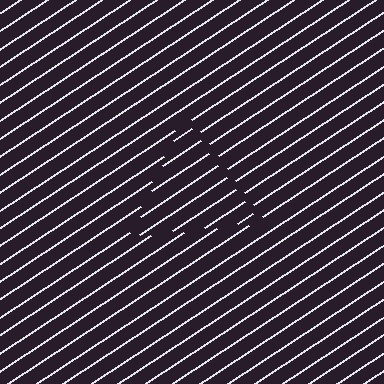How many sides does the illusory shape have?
3 sides — the line-ends trace a triangle.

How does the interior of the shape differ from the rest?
The interior of the shape contains the same grating, shifted by half a period — the contour is defined by the phase discontinuity where line-ends from the inner and outer gratings abut.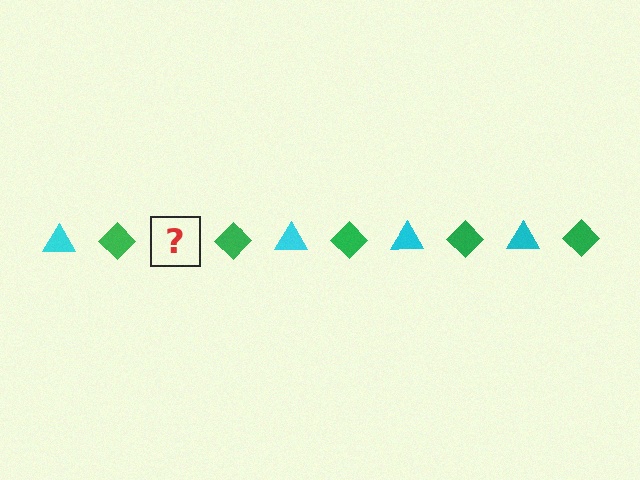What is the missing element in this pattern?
The missing element is a cyan triangle.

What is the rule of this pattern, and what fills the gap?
The rule is that the pattern alternates between cyan triangle and green diamond. The gap should be filled with a cyan triangle.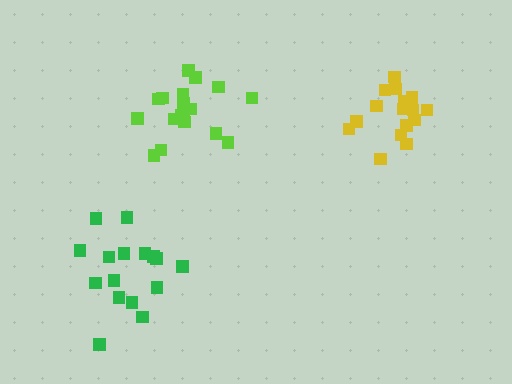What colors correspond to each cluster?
The clusters are colored: lime, yellow, green.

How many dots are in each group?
Group 1: 18 dots, Group 2: 16 dots, Group 3: 16 dots (50 total).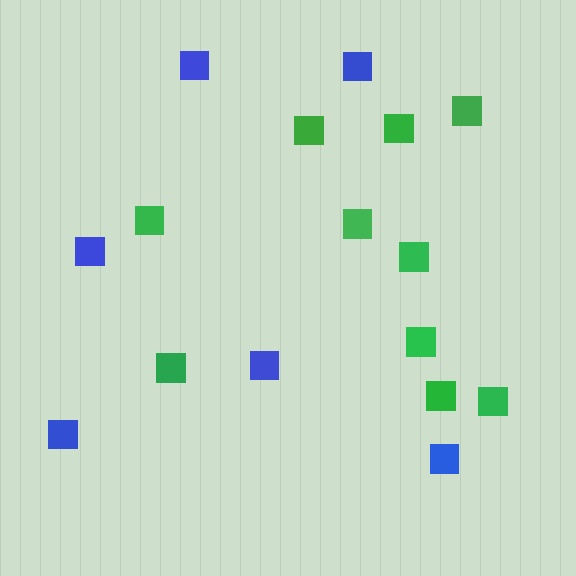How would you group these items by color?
There are 2 groups: one group of green squares (10) and one group of blue squares (6).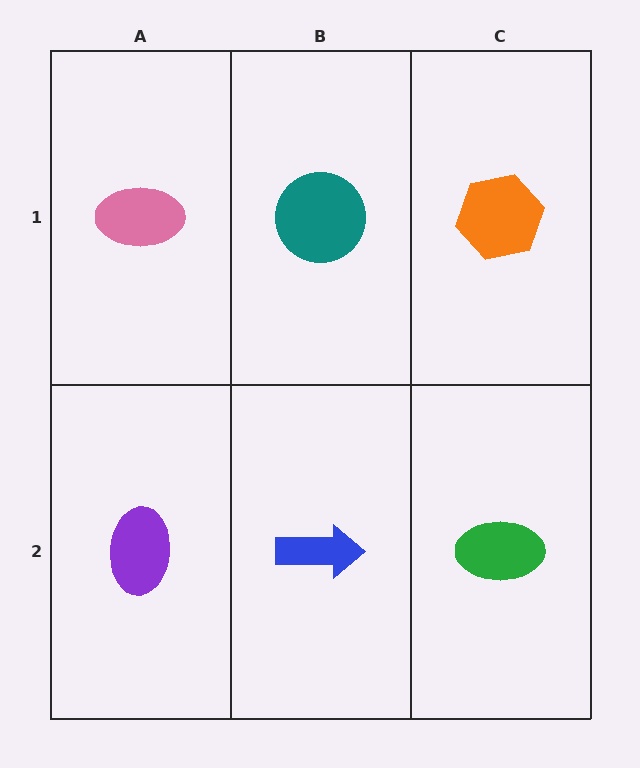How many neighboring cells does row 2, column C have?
2.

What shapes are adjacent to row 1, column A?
A purple ellipse (row 2, column A), a teal circle (row 1, column B).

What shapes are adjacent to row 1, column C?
A green ellipse (row 2, column C), a teal circle (row 1, column B).